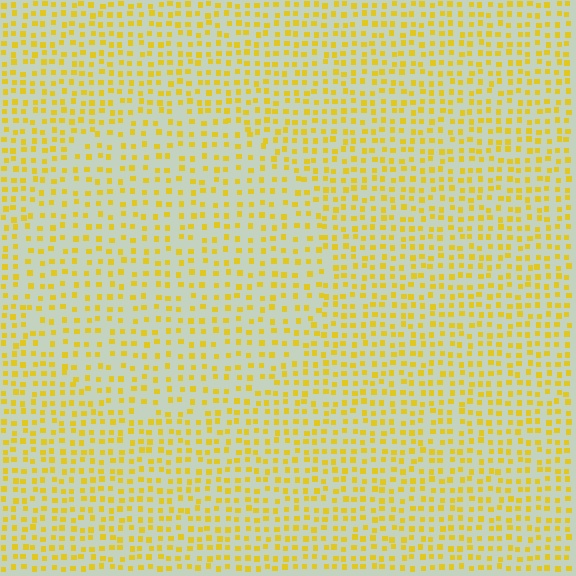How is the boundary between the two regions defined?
The boundary is defined by a change in element density (approximately 1.4x ratio). All elements are the same color, size, and shape.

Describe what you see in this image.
The image contains small yellow elements arranged at two different densities. A circle-shaped region is visible where the elements are less densely packed than the surrounding area.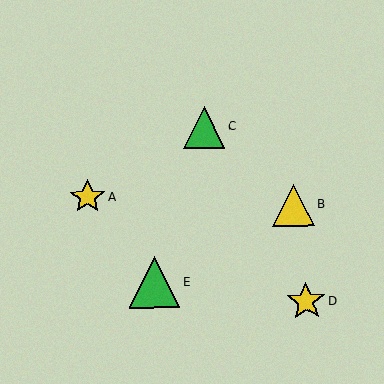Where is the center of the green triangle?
The center of the green triangle is at (204, 127).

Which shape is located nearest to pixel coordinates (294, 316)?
The yellow star (labeled D) at (306, 301) is nearest to that location.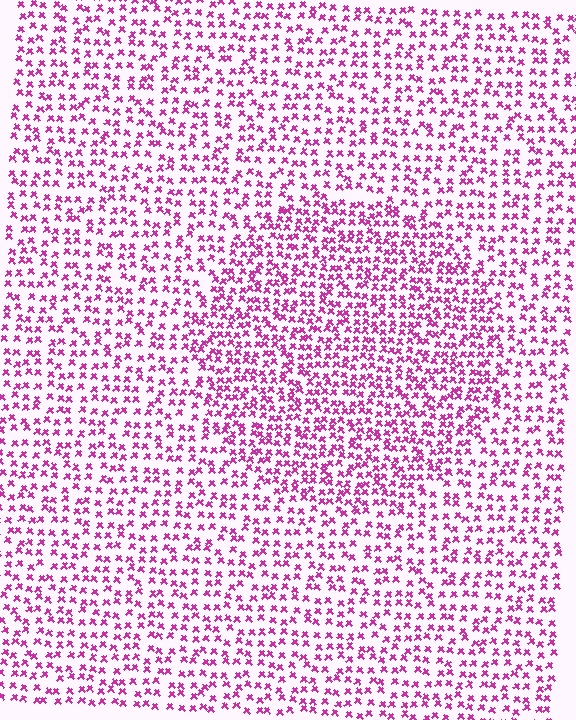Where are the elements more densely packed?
The elements are more densely packed inside the circle boundary.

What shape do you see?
I see a circle.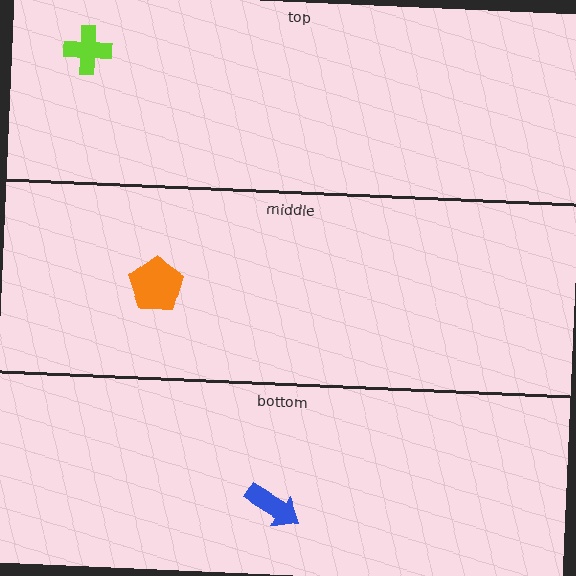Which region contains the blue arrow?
The bottom region.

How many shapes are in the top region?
1.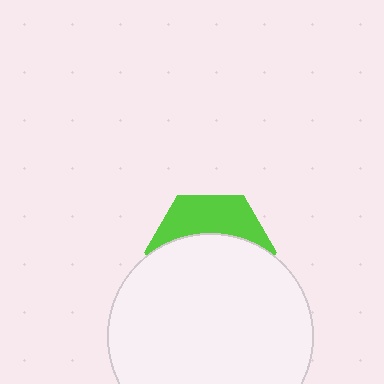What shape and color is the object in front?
The object in front is a white circle.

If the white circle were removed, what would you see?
You would see the complete lime hexagon.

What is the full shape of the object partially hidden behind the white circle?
The partially hidden object is a lime hexagon.